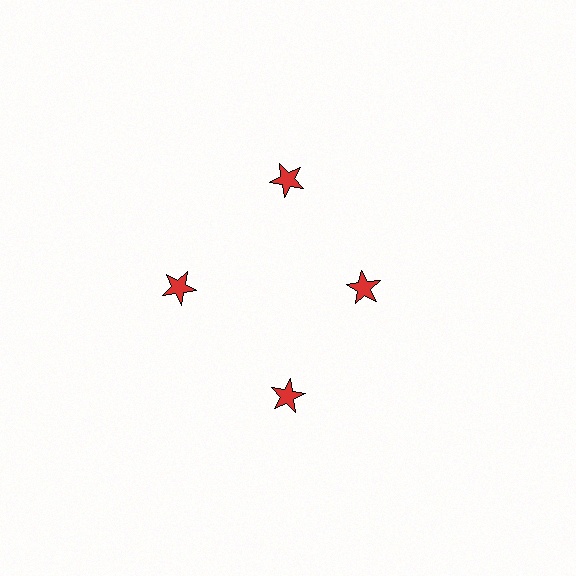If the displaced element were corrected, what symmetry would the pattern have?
It would have 4-fold rotational symmetry — the pattern would map onto itself every 90 degrees.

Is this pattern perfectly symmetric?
No. The 4 red stars are arranged in a ring, but one element near the 3 o'clock position is pulled inward toward the center, breaking the 4-fold rotational symmetry.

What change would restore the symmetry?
The symmetry would be restored by moving it outward, back onto the ring so that all 4 stars sit at equal angles and equal distance from the center.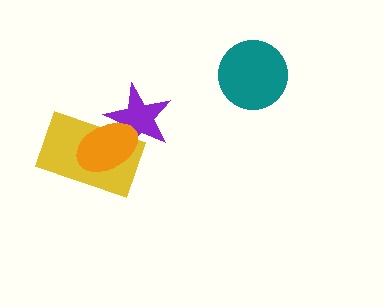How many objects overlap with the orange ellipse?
2 objects overlap with the orange ellipse.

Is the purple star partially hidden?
Yes, it is partially covered by another shape.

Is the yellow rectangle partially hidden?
Yes, it is partially covered by another shape.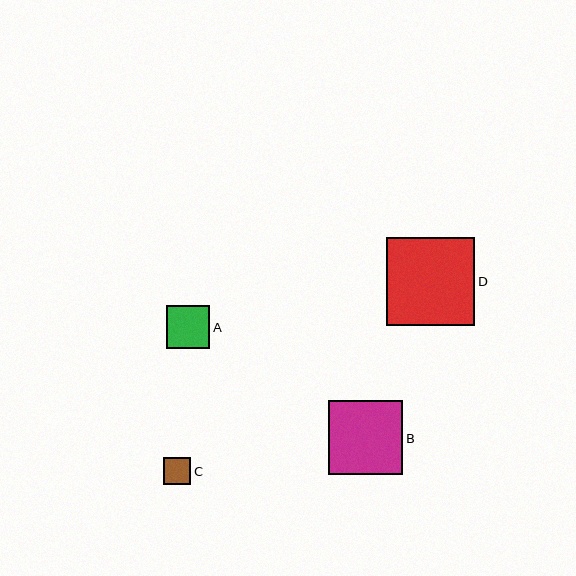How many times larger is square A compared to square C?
Square A is approximately 1.6 times the size of square C.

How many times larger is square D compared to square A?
Square D is approximately 2.0 times the size of square A.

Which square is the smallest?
Square C is the smallest with a size of approximately 27 pixels.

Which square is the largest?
Square D is the largest with a size of approximately 89 pixels.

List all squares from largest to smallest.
From largest to smallest: D, B, A, C.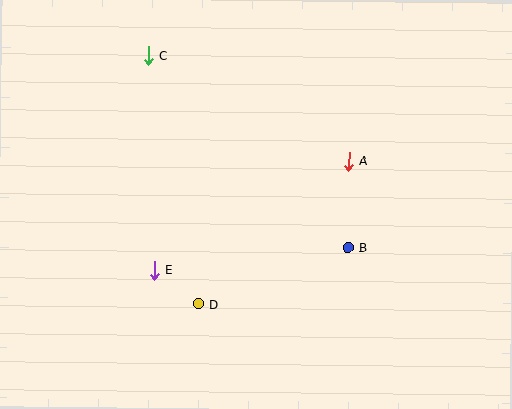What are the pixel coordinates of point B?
Point B is at (348, 248).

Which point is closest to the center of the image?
Point B at (348, 248) is closest to the center.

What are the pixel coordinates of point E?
Point E is at (154, 270).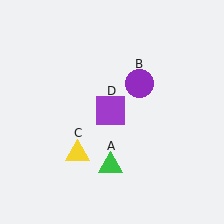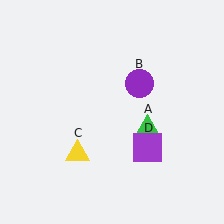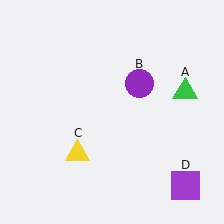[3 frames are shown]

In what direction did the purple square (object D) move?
The purple square (object D) moved down and to the right.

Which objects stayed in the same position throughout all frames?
Purple circle (object B) and yellow triangle (object C) remained stationary.